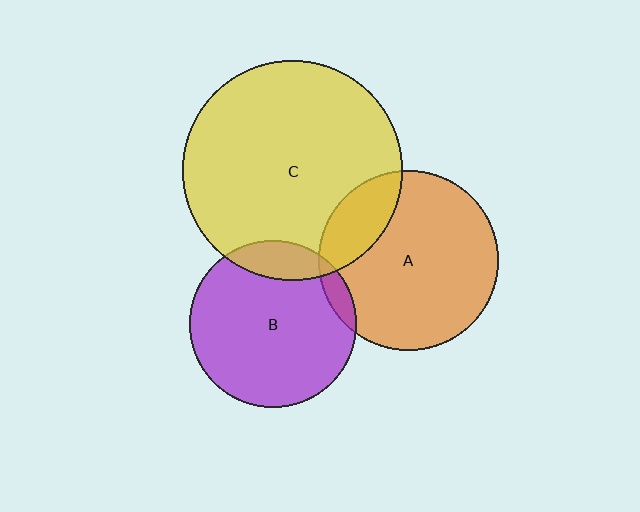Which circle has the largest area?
Circle C (yellow).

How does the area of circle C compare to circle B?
Approximately 1.8 times.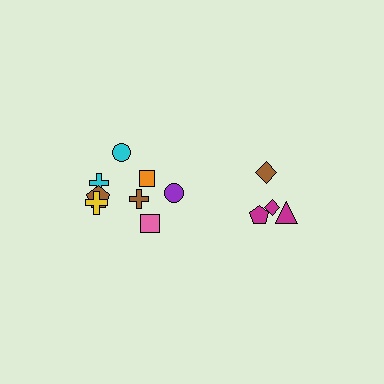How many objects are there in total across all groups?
There are 12 objects.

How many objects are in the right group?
There are 4 objects.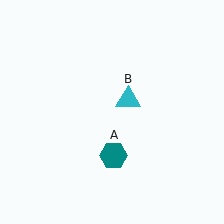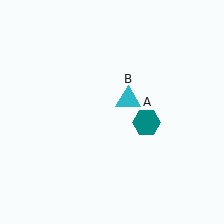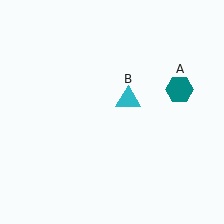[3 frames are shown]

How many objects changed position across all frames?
1 object changed position: teal hexagon (object A).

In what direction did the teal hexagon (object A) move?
The teal hexagon (object A) moved up and to the right.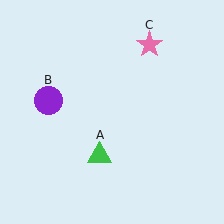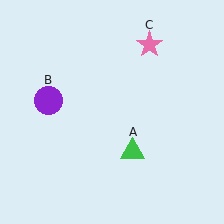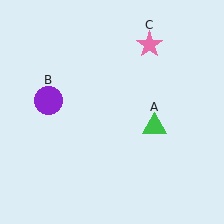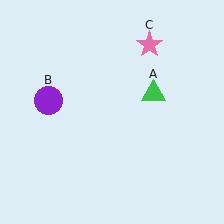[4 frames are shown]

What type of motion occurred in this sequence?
The green triangle (object A) rotated counterclockwise around the center of the scene.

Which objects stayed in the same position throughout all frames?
Purple circle (object B) and pink star (object C) remained stationary.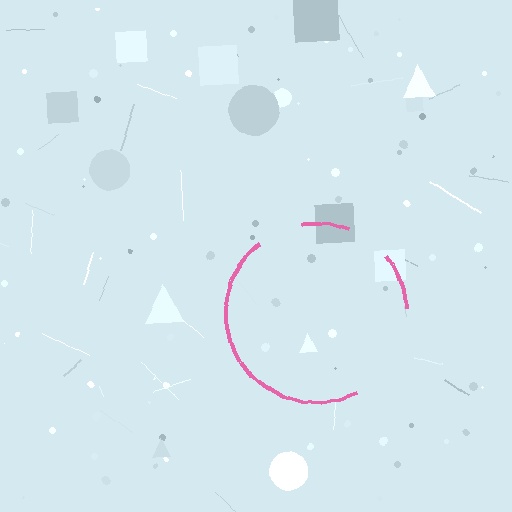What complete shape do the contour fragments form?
The contour fragments form a circle.